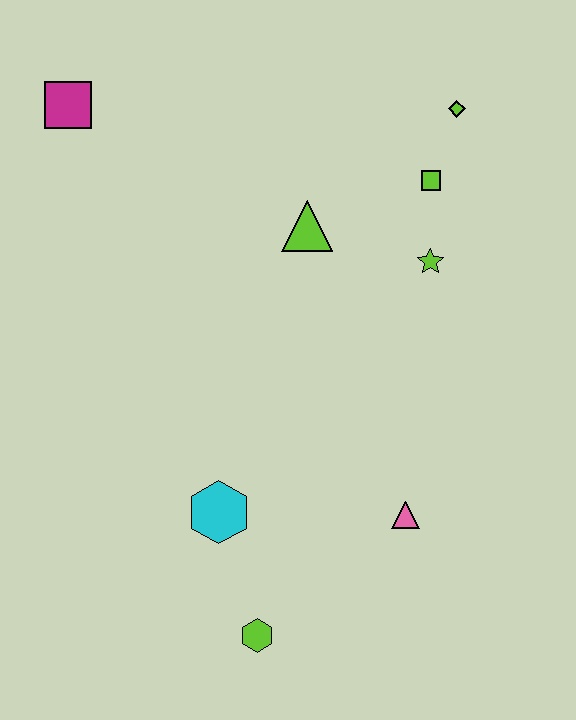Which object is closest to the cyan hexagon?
The lime hexagon is closest to the cyan hexagon.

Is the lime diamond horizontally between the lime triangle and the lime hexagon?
No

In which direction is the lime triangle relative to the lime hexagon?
The lime triangle is above the lime hexagon.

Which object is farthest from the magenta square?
The lime hexagon is farthest from the magenta square.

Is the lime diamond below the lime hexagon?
No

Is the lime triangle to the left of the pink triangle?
Yes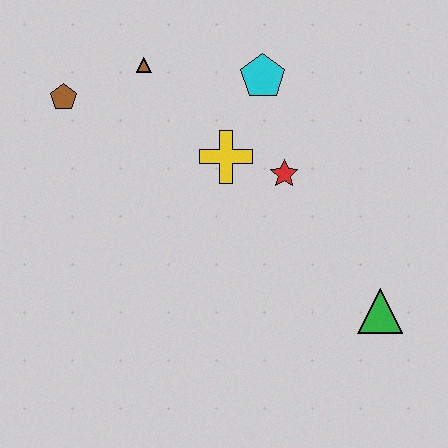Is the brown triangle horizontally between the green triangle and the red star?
No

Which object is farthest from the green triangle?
The brown pentagon is farthest from the green triangle.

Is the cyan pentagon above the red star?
Yes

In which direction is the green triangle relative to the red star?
The green triangle is below the red star.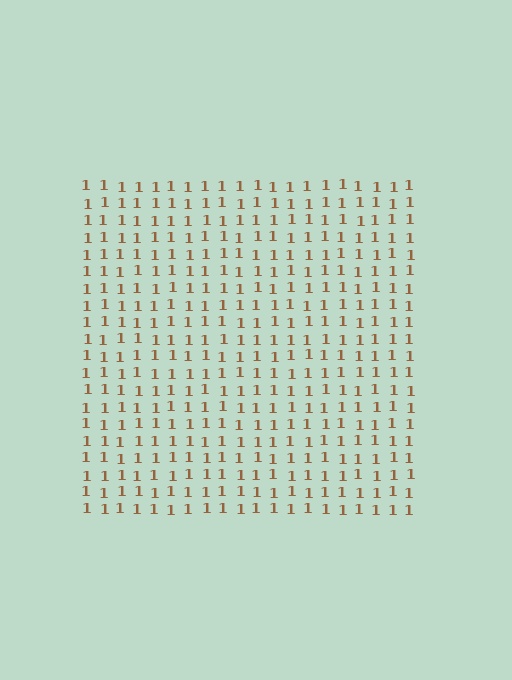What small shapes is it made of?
It is made of small digit 1's.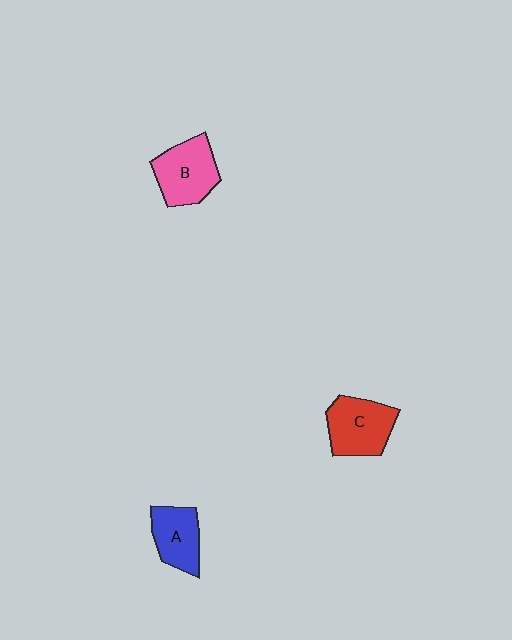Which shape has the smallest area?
Shape A (blue).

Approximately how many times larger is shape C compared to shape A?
Approximately 1.2 times.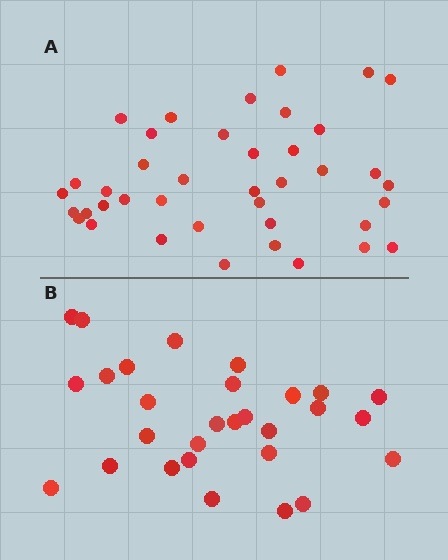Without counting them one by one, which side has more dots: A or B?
Region A (the top region) has more dots.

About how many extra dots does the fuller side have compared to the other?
Region A has roughly 12 or so more dots than region B.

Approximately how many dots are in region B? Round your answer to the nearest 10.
About 30 dots. (The exact count is 29, which rounds to 30.)